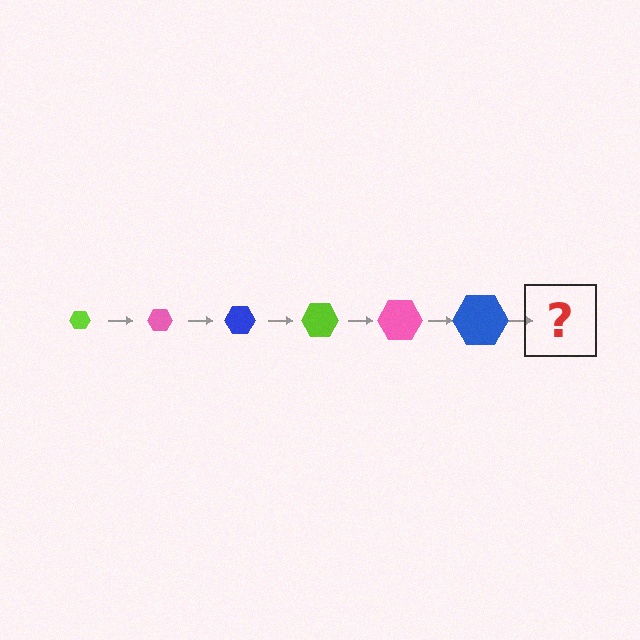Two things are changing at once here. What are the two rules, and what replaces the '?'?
The two rules are that the hexagon grows larger each step and the color cycles through lime, pink, and blue. The '?' should be a lime hexagon, larger than the previous one.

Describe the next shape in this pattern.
It should be a lime hexagon, larger than the previous one.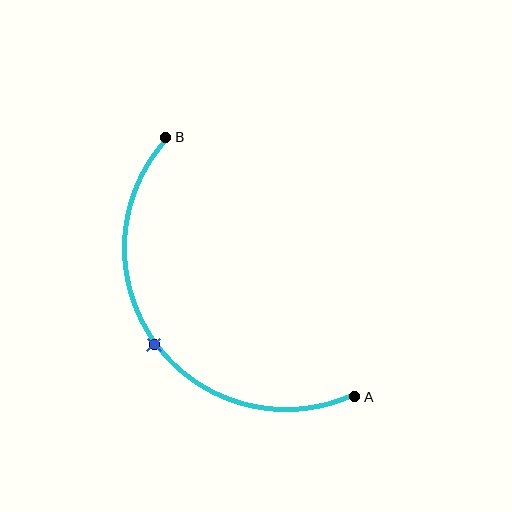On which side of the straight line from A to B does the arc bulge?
The arc bulges below and to the left of the straight line connecting A and B.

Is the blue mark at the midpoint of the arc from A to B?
Yes. The blue mark lies on the arc at equal arc-length from both A and B — it is the arc midpoint.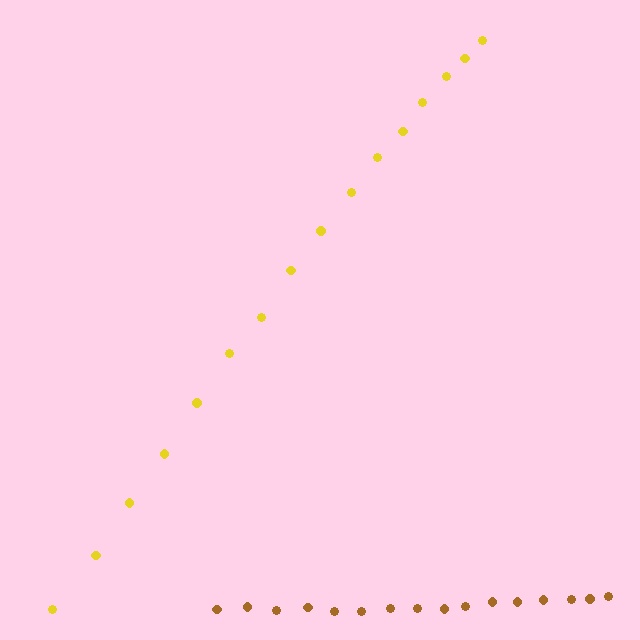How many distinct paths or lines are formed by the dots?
There are 2 distinct paths.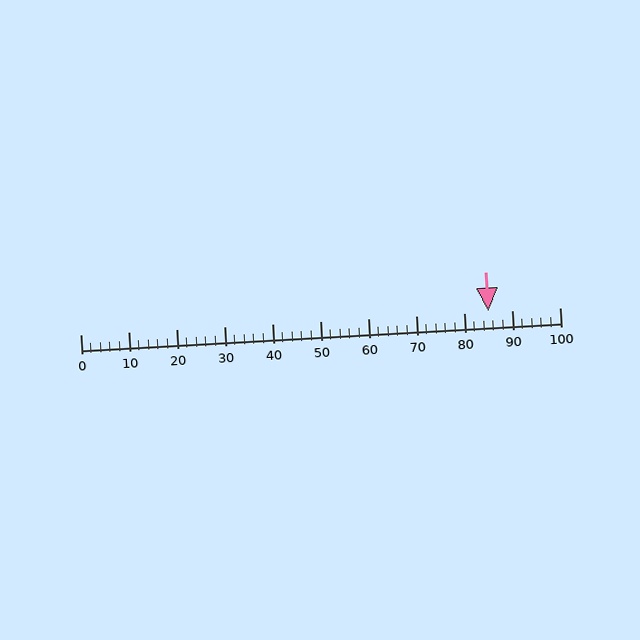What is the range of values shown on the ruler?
The ruler shows values from 0 to 100.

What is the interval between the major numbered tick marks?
The major tick marks are spaced 10 units apart.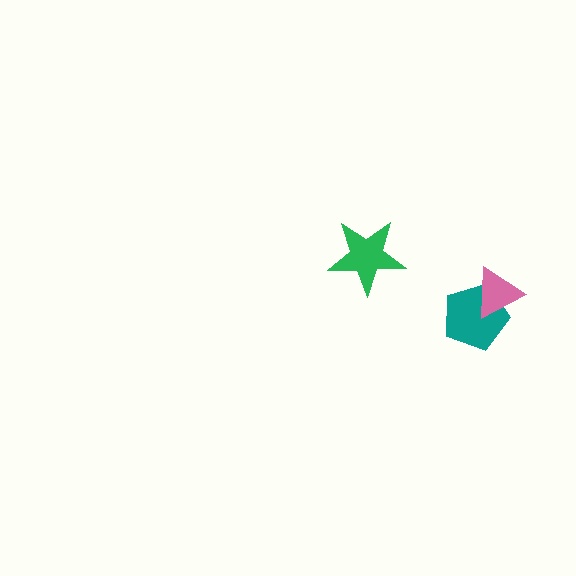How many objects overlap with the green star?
0 objects overlap with the green star.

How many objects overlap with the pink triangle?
1 object overlaps with the pink triangle.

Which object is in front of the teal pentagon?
The pink triangle is in front of the teal pentagon.